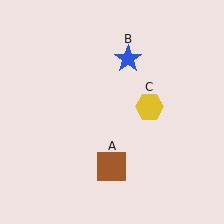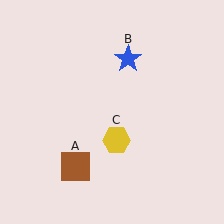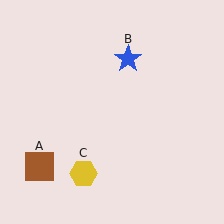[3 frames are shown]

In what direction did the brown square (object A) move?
The brown square (object A) moved left.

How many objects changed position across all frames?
2 objects changed position: brown square (object A), yellow hexagon (object C).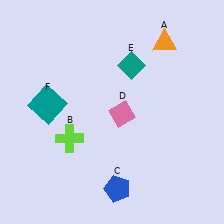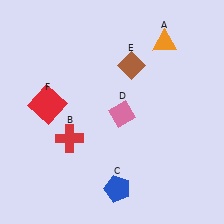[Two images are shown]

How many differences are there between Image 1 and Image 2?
There are 3 differences between the two images.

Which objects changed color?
B changed from lime to red. E changed from teal to brown. F changed from teal to red.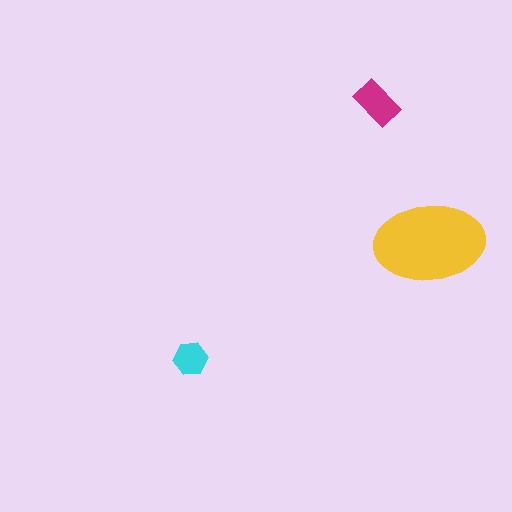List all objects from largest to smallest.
The yellow ellipse, the magenta rectangle, the cyan hexagon.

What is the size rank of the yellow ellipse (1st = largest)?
1st.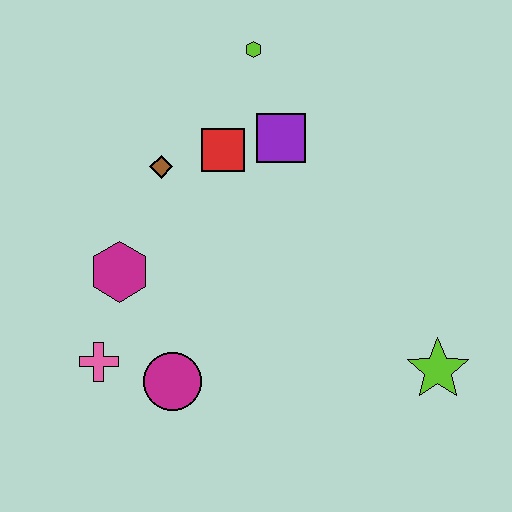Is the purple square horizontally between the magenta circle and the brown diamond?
No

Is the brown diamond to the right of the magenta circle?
No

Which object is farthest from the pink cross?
The lime hexagon is farthest from the pink cross.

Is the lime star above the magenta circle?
Yes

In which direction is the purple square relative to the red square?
The purple square is to the right of the red square.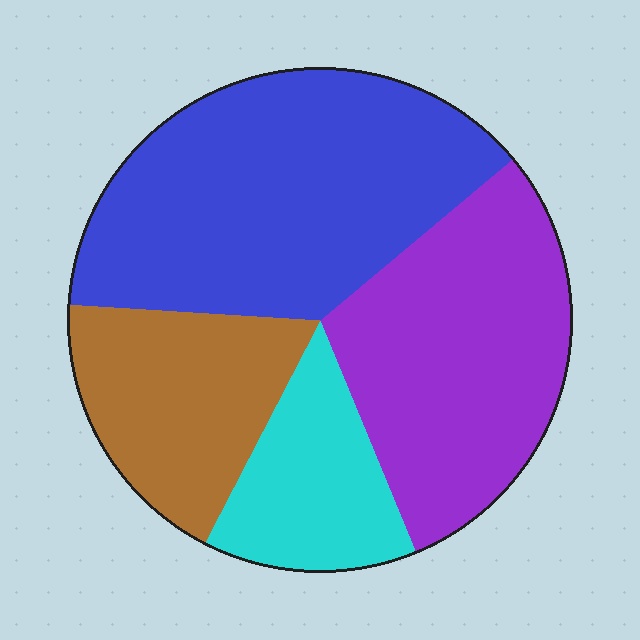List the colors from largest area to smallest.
From largest to smallest: blue, purple, brown, cyan.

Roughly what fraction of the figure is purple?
Purple covers about 30% of the figure.